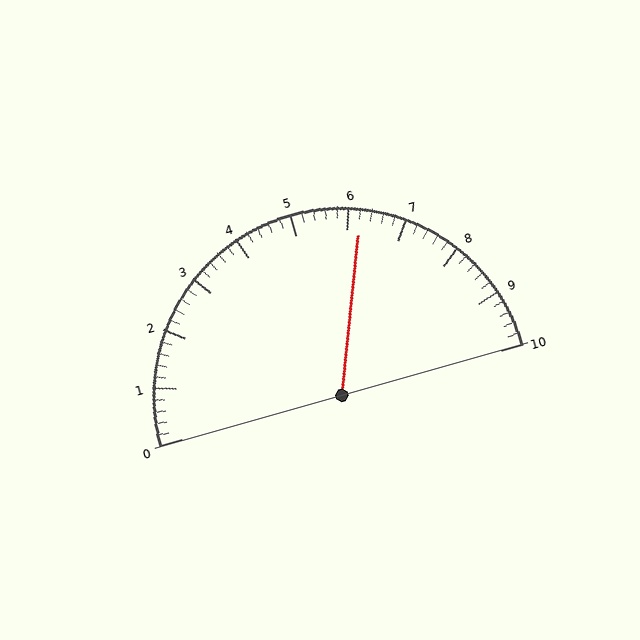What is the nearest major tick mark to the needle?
The nearest major tick mark is 6.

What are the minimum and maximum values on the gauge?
The gauge ranges from 0 to 10.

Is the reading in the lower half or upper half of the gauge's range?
The reading is in the upper half of the range (0 to 10).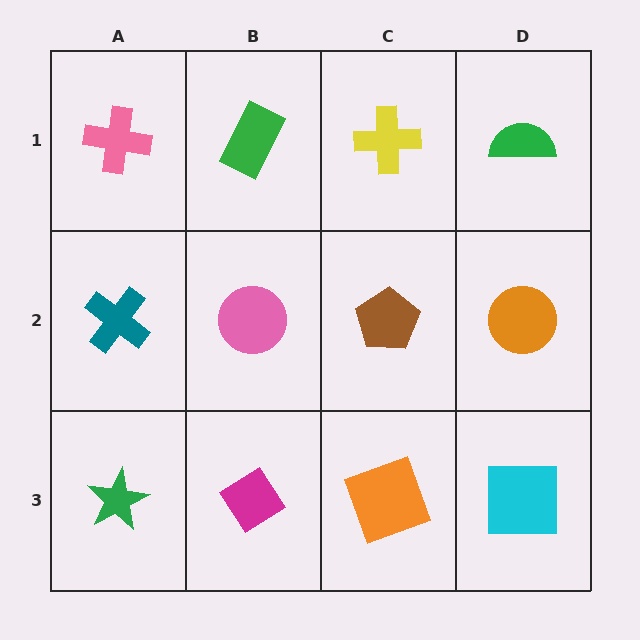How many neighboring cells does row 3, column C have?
3.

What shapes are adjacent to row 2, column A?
A pink cross (row 1, column A), a green star (row 3, column A), a pink circle (row 2, column B).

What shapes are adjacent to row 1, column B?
A pink circle (row 2, column B), a pink cross (row 1, column A), a yellow cross (row 1, column C).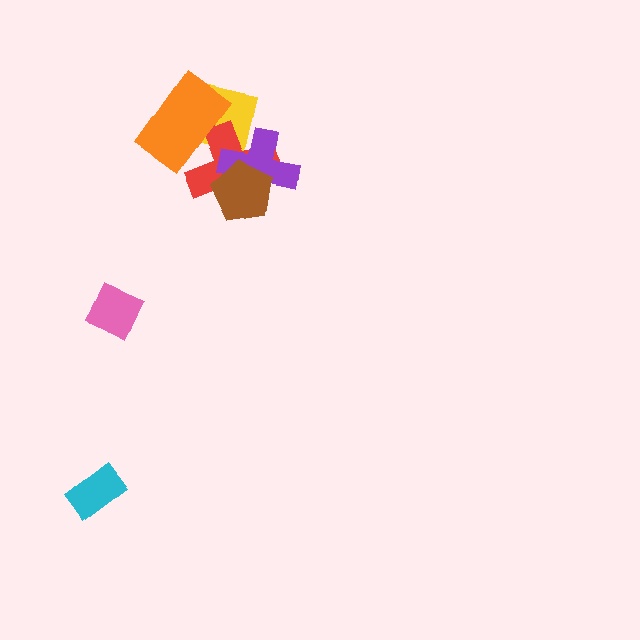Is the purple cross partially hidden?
Yes, it is partially covered by another shape.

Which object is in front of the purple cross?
The brown pentagon is in front of the purple cross.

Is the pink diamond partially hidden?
No, no other shape covers it.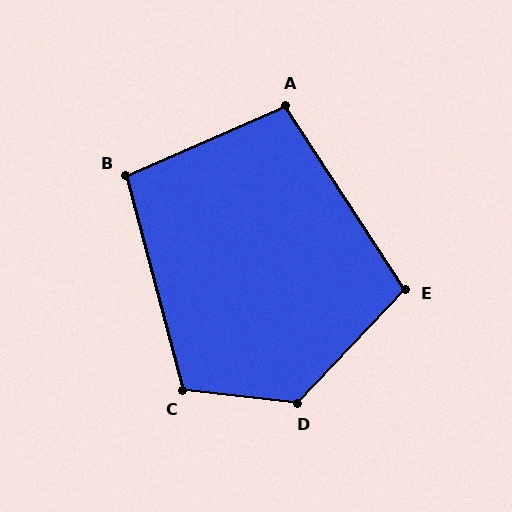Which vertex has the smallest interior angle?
B, at approximately 99 degrees.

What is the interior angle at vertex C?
Approximately 111 degrees (obtuse).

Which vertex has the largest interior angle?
D, at approximately 127 degrees.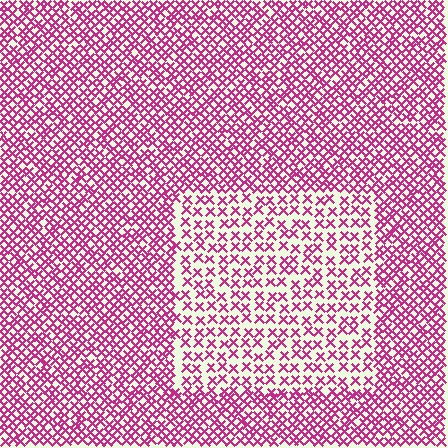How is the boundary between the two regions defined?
The boundary is defined by a change in element density (approximately 1.9x ratio). All elements are the same color, size, and shape.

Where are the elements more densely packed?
The elements are more densely packed outside the rectangle boundary.